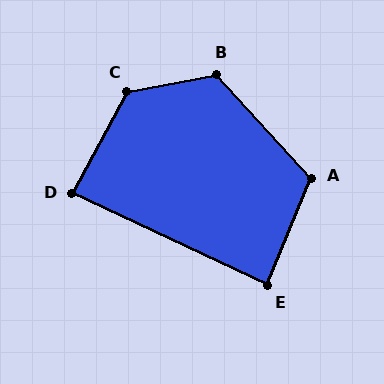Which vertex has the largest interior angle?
C, at approximately 129 degrees.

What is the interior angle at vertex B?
Approximately 122 degrees (obtuse).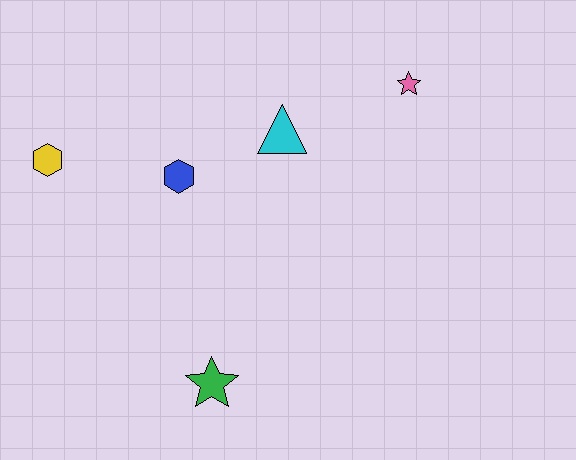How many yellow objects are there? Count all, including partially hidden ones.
There is 1 yellow object.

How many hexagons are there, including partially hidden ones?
There are 2 hexagons.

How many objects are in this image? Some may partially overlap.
There are 5 objects.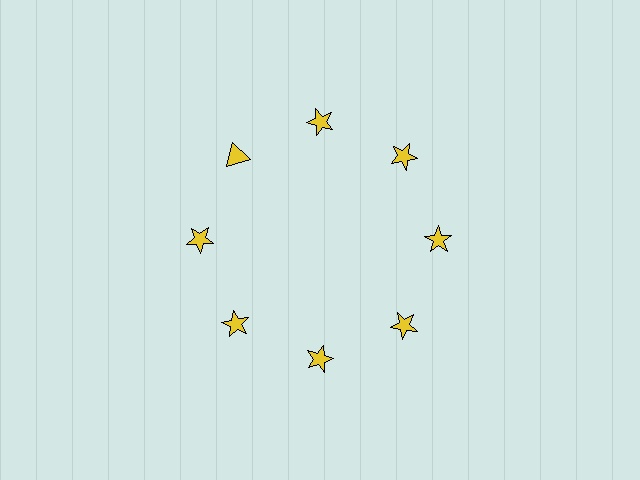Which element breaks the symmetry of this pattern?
The yellow triangle at roughly the 10 o'clock position breaks the symmetry. All other shapes are yellow stars.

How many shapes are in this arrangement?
There are 8 shapes arranged in a ring pattern.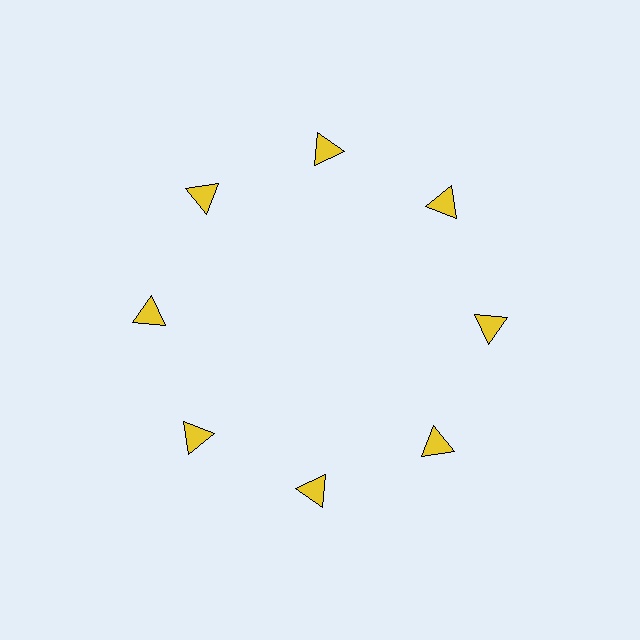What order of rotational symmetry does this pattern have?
This pattern has 8-fold rotational symmetry.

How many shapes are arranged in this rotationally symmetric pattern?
There are 8 shapes, arranged in 8 groups of 1.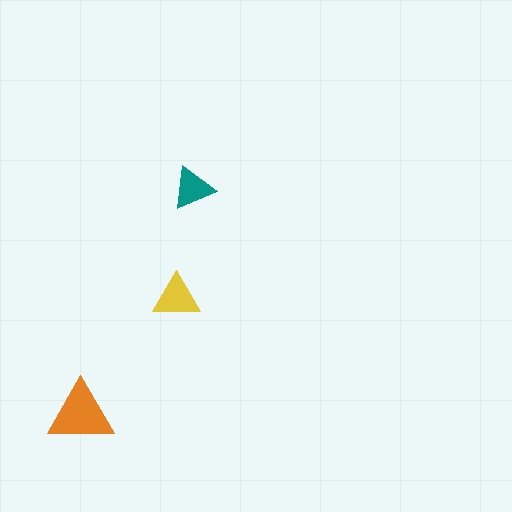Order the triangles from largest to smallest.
the orange one, the yellow one, the teal one.